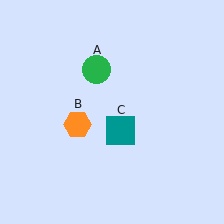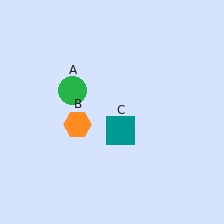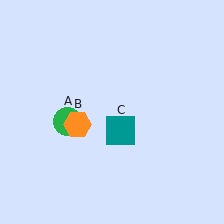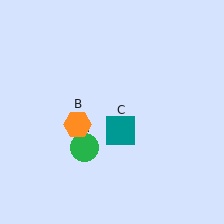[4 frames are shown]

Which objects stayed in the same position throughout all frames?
Orange hexagon (object B) and teal square (object C) remained stationary.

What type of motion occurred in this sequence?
The green circle (object A) rotated counterclockwise around the center of the scene.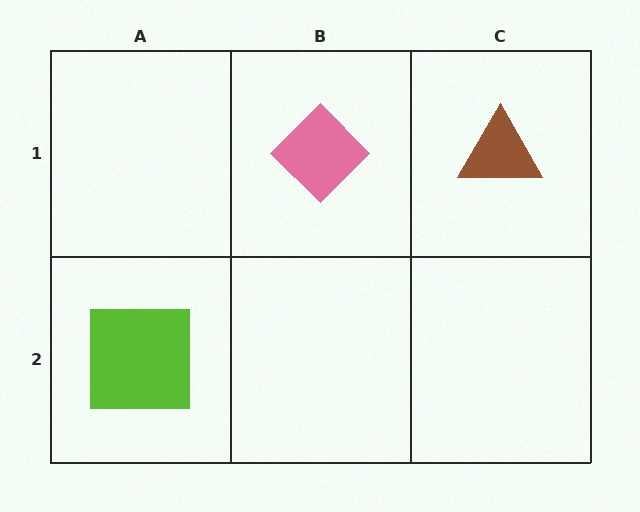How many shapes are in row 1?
2 shapes.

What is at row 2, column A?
A lime square.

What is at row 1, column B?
A pink diamond.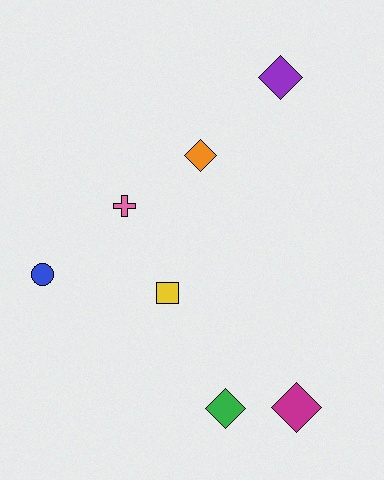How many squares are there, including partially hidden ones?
There is 1 square.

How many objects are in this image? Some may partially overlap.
There are 7 objects.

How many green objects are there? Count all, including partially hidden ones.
There is 1 green object.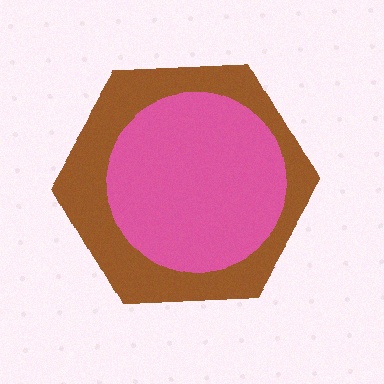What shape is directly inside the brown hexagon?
The pink circle.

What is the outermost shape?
The brown hexagon.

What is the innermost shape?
The pink circle.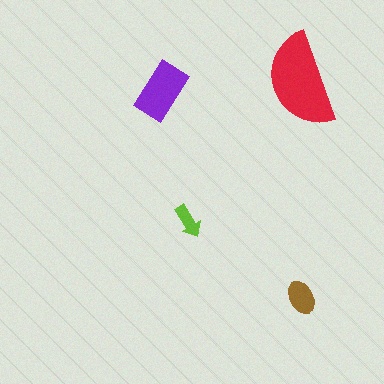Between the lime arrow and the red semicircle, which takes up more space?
The red semicircle.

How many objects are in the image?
There are 4 objects in the image.